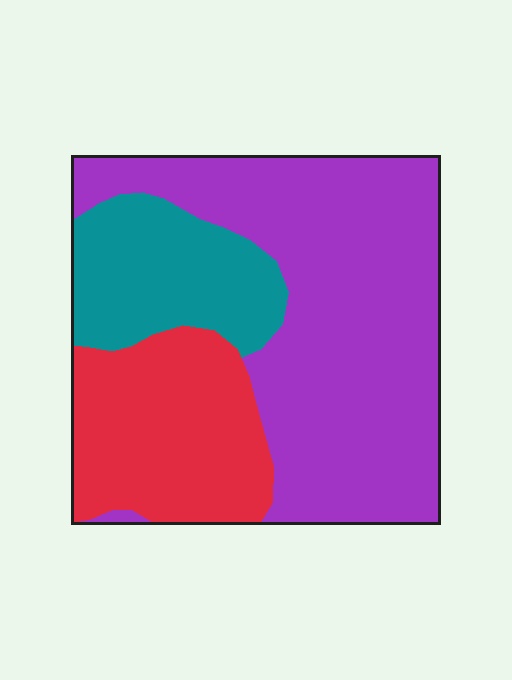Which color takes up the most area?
Purple, at roughly 55%.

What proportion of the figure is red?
Red takes up between a sixth and a third of the figure.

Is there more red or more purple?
Purple.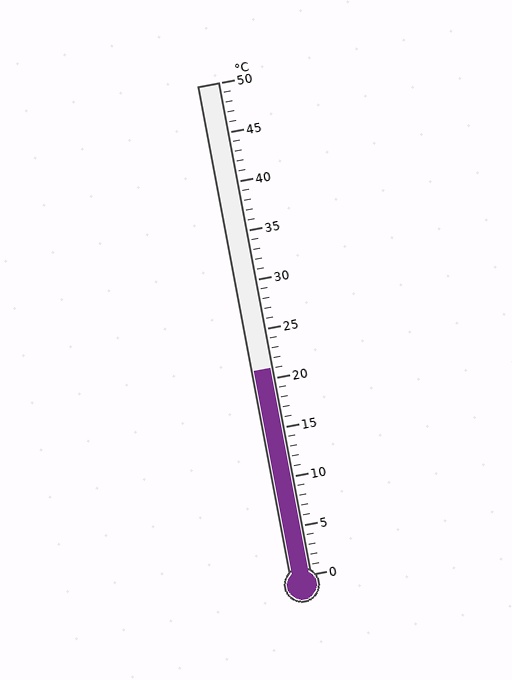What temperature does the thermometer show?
The thermometer shows approximately 21°C.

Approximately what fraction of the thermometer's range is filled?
The thermometer is filled to approximately 40% of its range.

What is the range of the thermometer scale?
The thermometer scale ranges from 0°C to 50°C.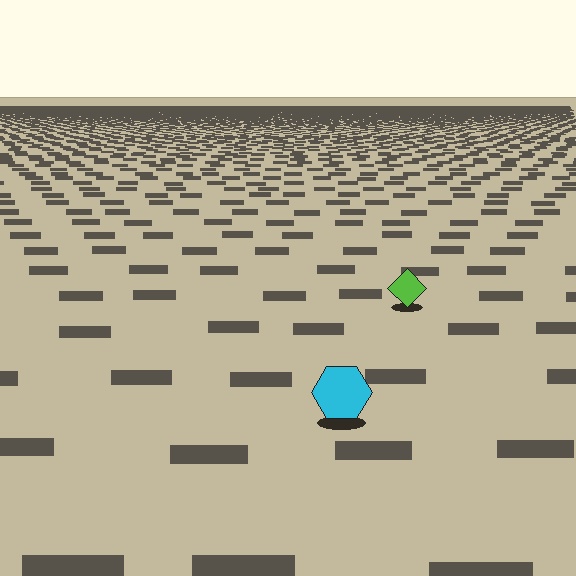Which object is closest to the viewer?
The cyan hexagon is closest. The texture marks near it are larger and more spread out.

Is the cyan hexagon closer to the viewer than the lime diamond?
Yes. The cyan hexagon is closer — you can tell from the texture gradient: the ground texture is coarser near it.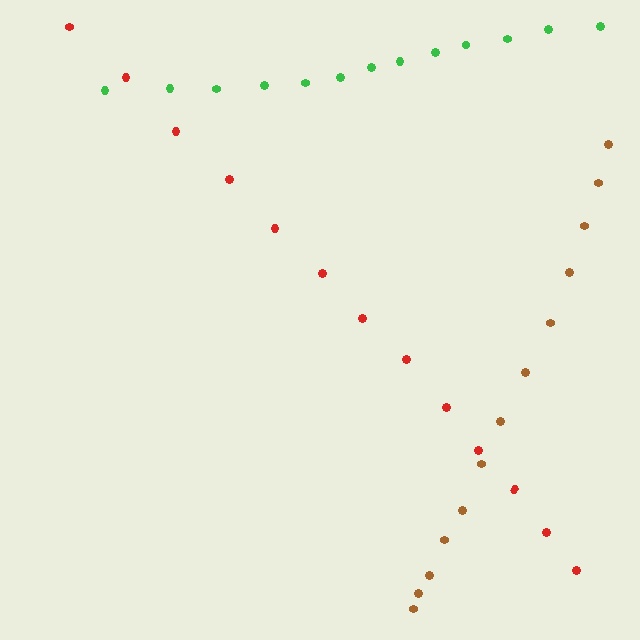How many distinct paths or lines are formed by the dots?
There are 3 distinct paths.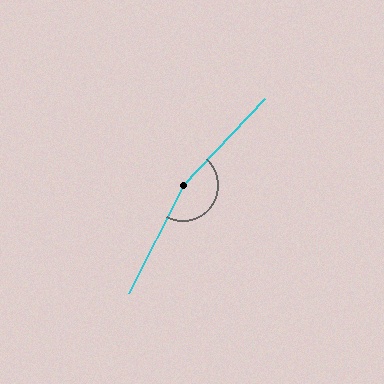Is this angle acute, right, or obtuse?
It is obtuse.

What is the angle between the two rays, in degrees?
Approximately 163 degrees.